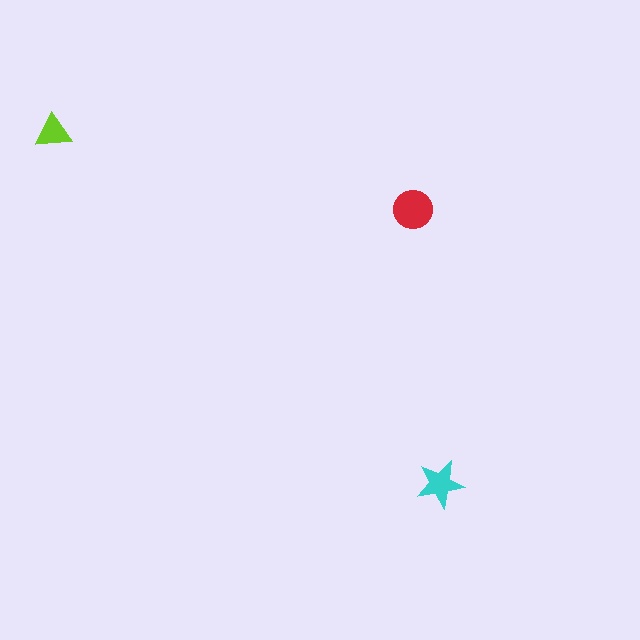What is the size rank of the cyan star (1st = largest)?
2nd.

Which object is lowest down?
The cyan star is bottommost.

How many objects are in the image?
There are 3 objects in the image.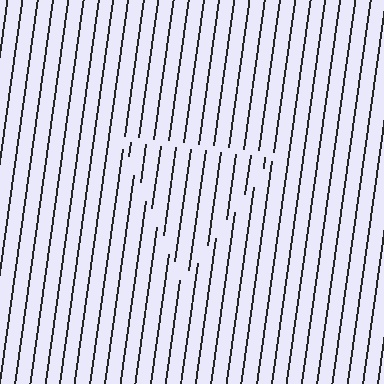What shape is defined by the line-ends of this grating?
An illusory triangle. The interior of the shape contains the same grating, shifted by half a period — the contour is defined by the phase discontinuity where line-ends from the inner and outer gratings abut.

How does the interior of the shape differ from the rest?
The interior of the shape contains the same grating, shifted by half a period — the contour is defined by the phase discontinuity where line-ends from the inner and outer gratings abut.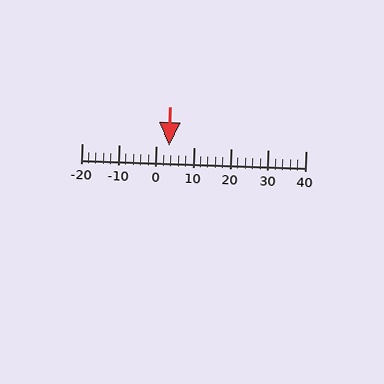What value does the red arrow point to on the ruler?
The red arrow points to approximately 3.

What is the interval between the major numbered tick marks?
The major tick marks are spaced 10 units apart.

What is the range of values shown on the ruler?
The ruler shows values from -20 to 40.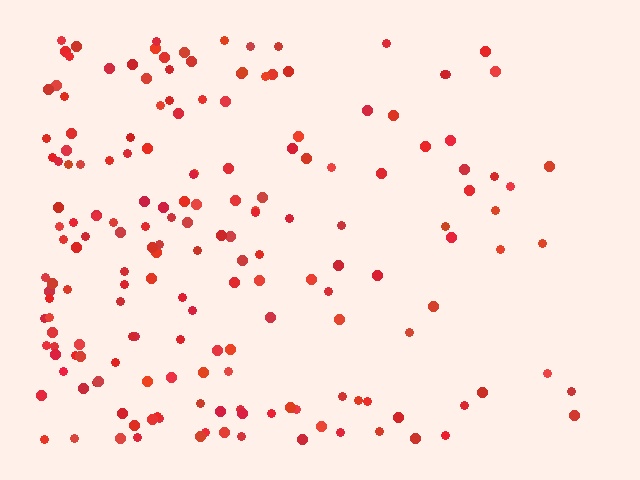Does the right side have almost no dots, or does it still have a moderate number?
Still a moderate number, just noticeably fewer than the left.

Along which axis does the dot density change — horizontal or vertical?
Horizontal.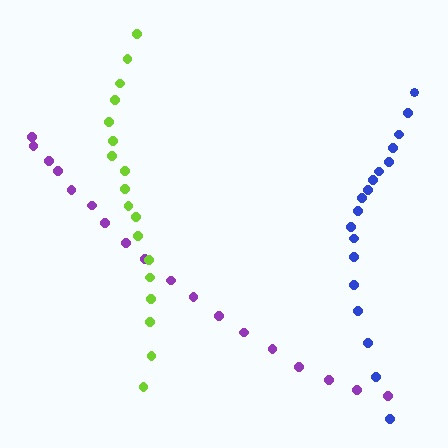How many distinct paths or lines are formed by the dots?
There are 3 distinct paths.